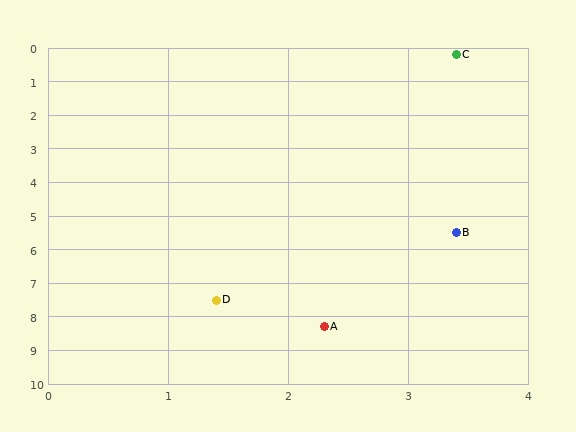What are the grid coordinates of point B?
Point B is at approximately (3.4, 5.5).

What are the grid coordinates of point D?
Point D is at approximately (1.4, 7.5).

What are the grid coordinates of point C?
Point C is at approximately (3.4, 0.2).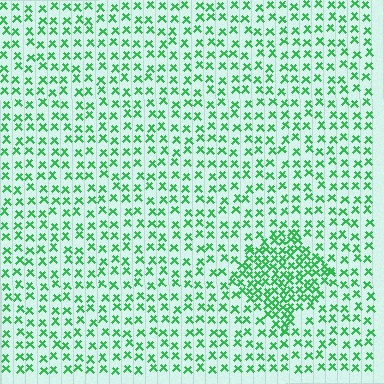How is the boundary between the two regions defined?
The boundary is defined by a change in element density (approximately 2.2x ratio). All elements are the same color, size, and shape.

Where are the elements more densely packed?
The elements are more densely packed inside the diamond boundary.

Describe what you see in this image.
The image contains small green elements arranged at two different densities. A diamond-shaped region is visible where the elements are more densely packed than the surrounding area.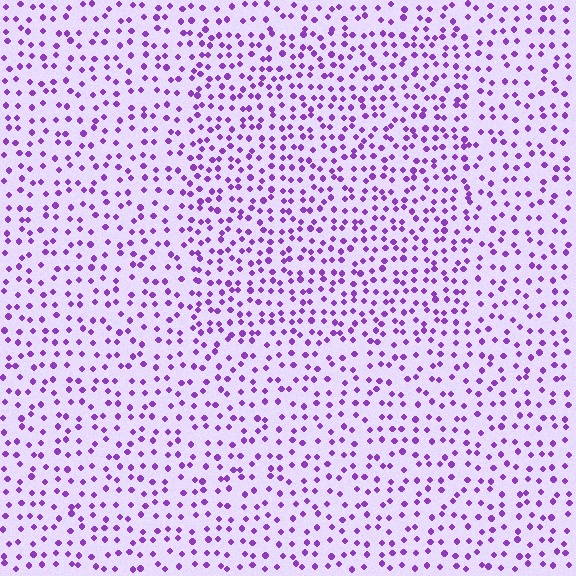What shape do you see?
I see a rectangle.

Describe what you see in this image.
The image contains small purple elements arranged at two different densities. A rectangle-shaped region is visible where the elements are more densely packed than the surrounding area.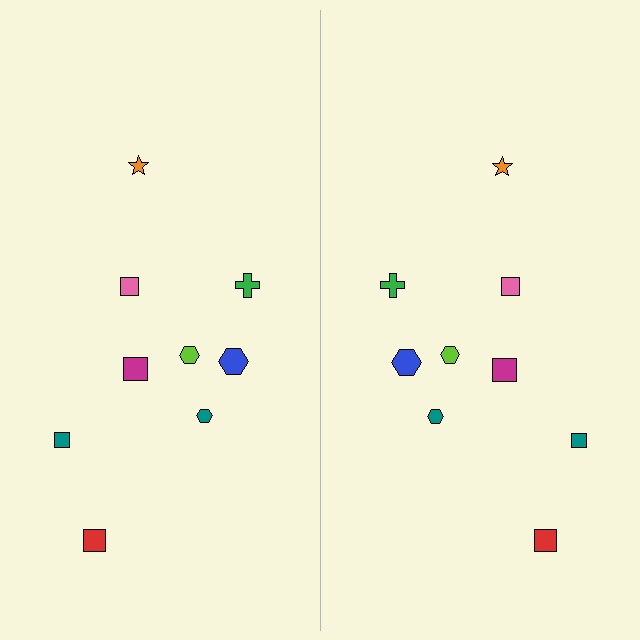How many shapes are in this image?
There are 18 shapes in this image.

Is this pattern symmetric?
Yes, this pattern has bilateral (reflection) symmetry.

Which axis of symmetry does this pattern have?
The pattern has a vertical axis of symmetry running through the center of the image.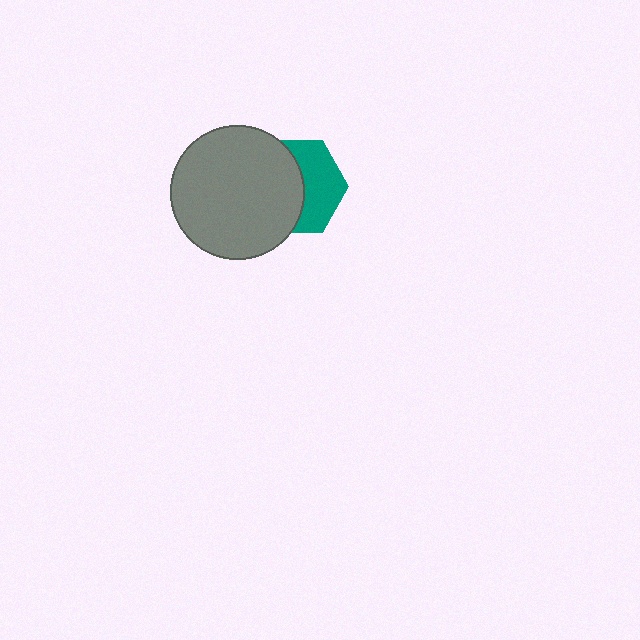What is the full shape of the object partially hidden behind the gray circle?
The partially hidden object is a teal hexagon.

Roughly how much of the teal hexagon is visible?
About half of it is visible (roughly 46%).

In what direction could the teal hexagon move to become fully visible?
The teal hexagon could move right. That would shift it out from behind the gray circle entirely.